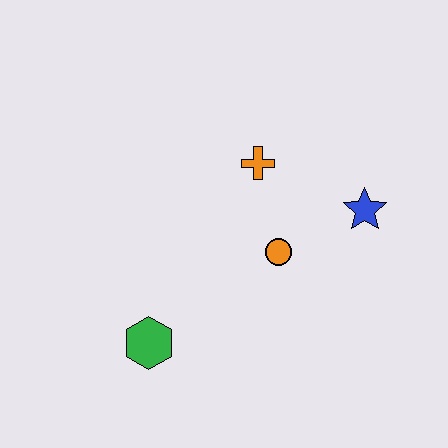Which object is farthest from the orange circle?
The green hexagon is farthest from the orange circle.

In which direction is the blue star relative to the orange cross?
The blue star is to the right of the orange cross.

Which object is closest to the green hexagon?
The orange circle is closest to the green hexagon.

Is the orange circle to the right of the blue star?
No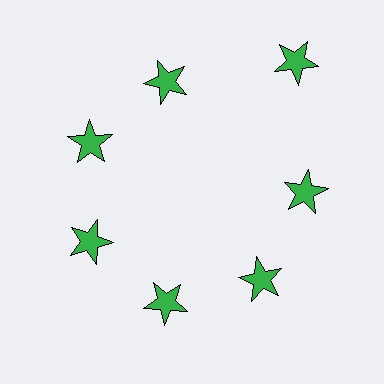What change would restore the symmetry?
The symmetry would be restored by moving it inward, back onto the ring so that all 7 stars sit at equal angles and equal distance from the center.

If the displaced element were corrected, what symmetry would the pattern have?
It would have 7-fold rotational symmetry — the pattern would map onto itself every 51 degrees.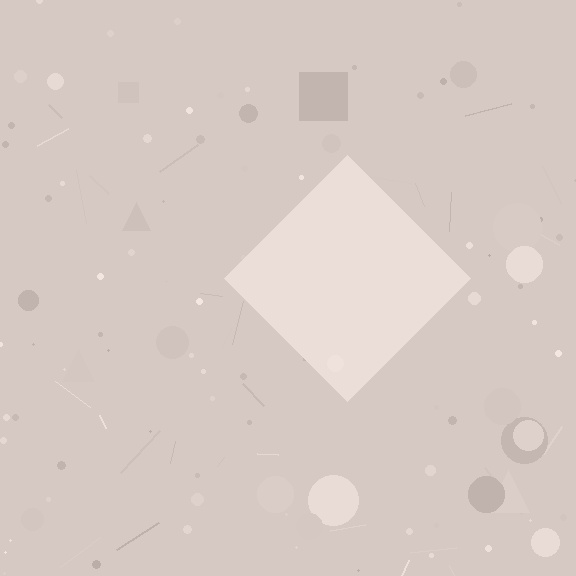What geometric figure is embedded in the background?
A diamond is embedded in the background.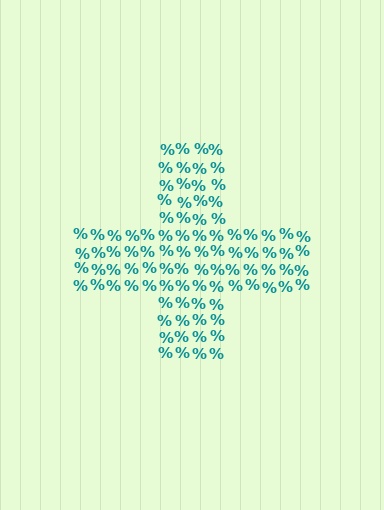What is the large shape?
The large shape is a cross.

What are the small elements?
The small elements are percent signs.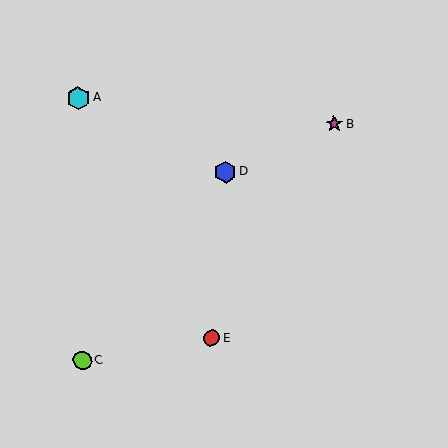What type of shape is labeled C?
Shape C is a lime circle.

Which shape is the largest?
The cyan hexagon (labeled A) is the largest.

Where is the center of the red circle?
The center of the red circle is at (212, 338).